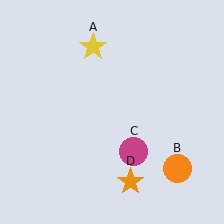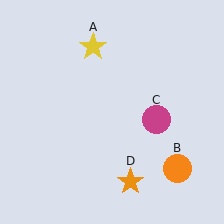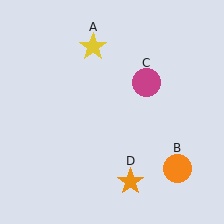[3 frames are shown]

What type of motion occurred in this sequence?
The magenta circle (object C) rotated counterclockwise around the center of the scene.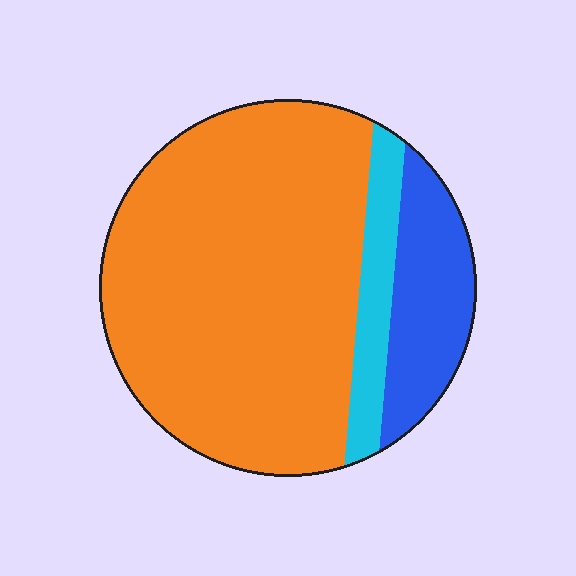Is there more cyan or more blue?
Blue.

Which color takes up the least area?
Cyan, at roughly 10%.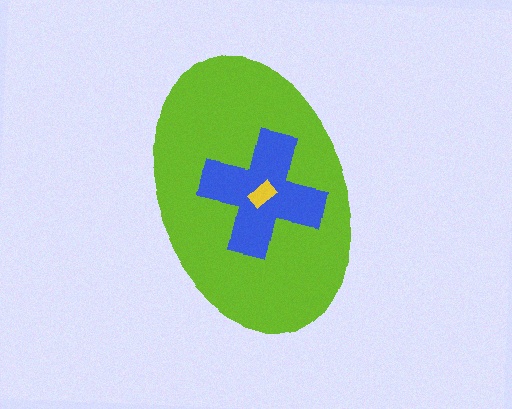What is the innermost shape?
The yellow rectangle.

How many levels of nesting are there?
3.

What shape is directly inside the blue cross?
The yellow rectangle.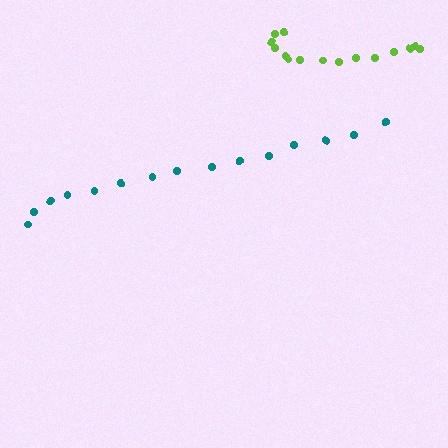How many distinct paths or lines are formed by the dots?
There are 2 distinct paths.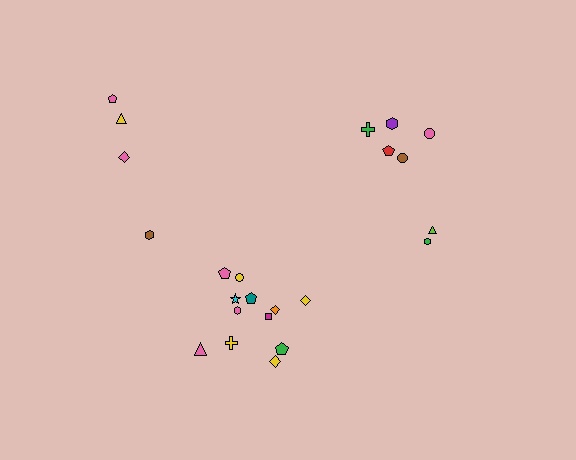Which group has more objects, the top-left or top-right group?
The top-right group.